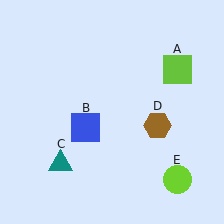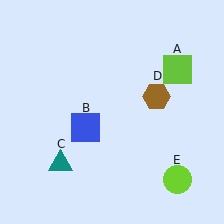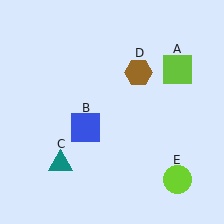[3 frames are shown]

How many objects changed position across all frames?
1 object changed position: brown hexagon (object D).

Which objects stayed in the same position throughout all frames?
Lime square (object A) and blue square (object B) and teal triangle (object C) and lime circle (object E) remained stationary.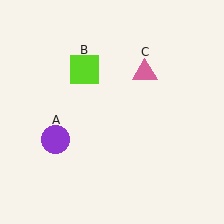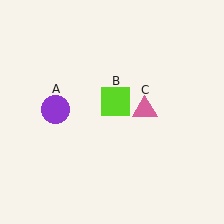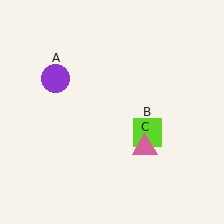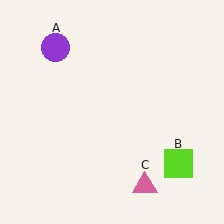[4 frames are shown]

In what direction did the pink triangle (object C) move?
The pink triangle (object C) moved down.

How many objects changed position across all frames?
3 objects changed position: purple circle (object A), lime square (object B), pink triangle (object C).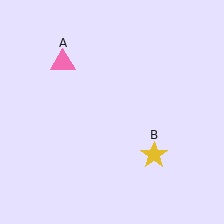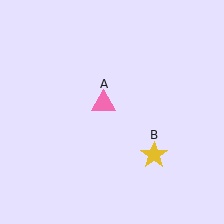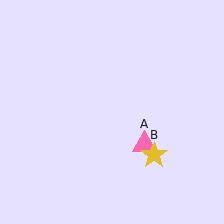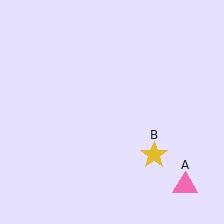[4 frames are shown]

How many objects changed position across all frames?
1 object changed position: pink triangle (object A).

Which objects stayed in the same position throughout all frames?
Yellow star (object B) remained stationary.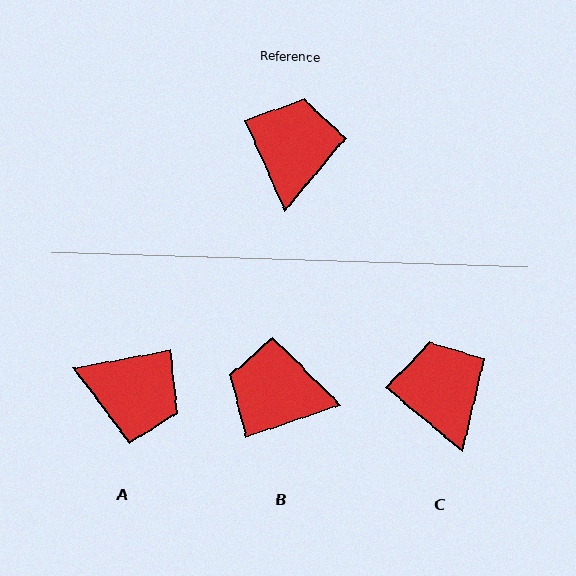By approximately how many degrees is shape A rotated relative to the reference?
Approximately 104 degrees clockwise.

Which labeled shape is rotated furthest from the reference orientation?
A, about 104 degrees away.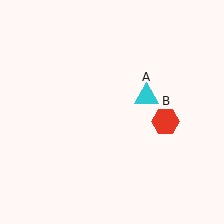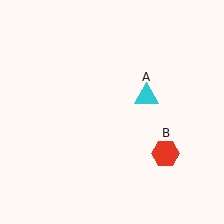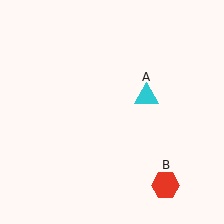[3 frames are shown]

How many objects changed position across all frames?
1 object changed position: red hexagon (object B).